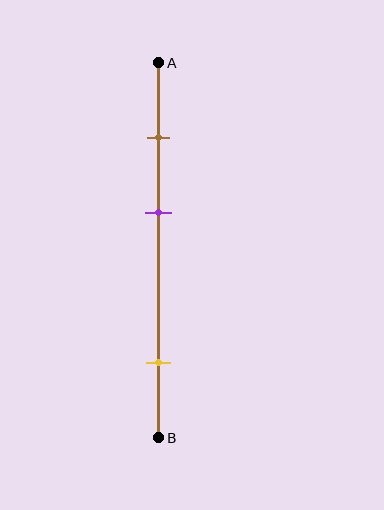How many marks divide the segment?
There are 3 marks dividing the segment.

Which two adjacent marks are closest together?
The brown and purple marks are the closest adjacent pair.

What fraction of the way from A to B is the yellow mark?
The yellow mark is approximately 80% (0.8) of the way from A to B.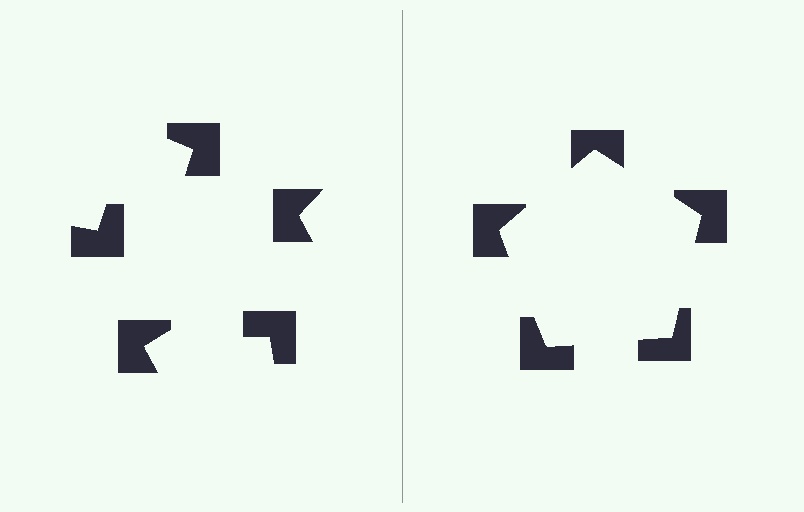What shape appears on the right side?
An illusory pentagon.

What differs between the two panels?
The notched squares are positioned identically on both sides; only the wedge orientations differ. On the right they align to a pentagon; on the left they are misaligned.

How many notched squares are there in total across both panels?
10 — 5 on each side.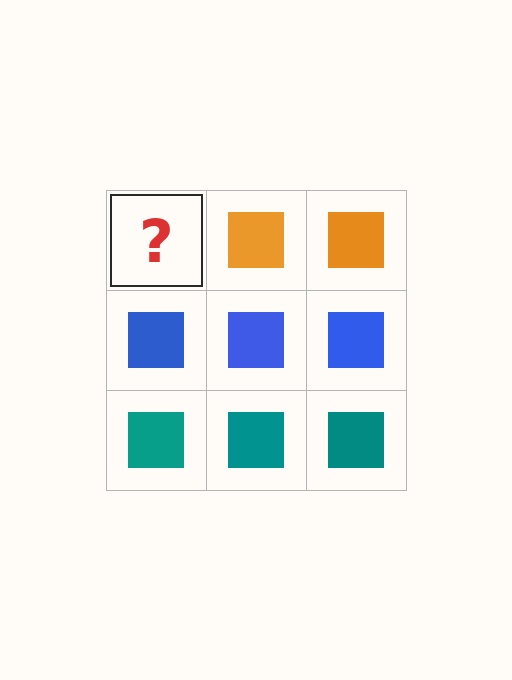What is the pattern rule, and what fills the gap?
The rule is that each row has a consistent color. The gap should be filled with an orange square.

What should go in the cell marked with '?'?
The missing cell should contain an orange square.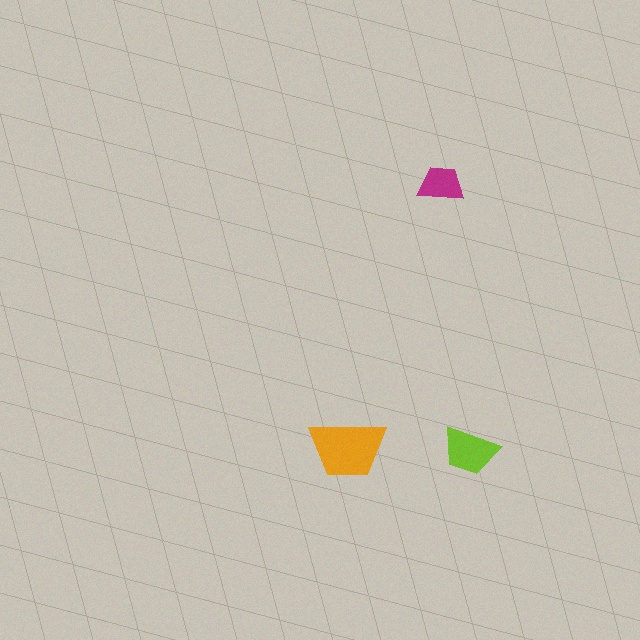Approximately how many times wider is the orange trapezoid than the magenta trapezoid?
About 1.5 times wider.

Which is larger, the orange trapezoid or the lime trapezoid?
The orange one.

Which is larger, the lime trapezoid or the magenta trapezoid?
The lime one.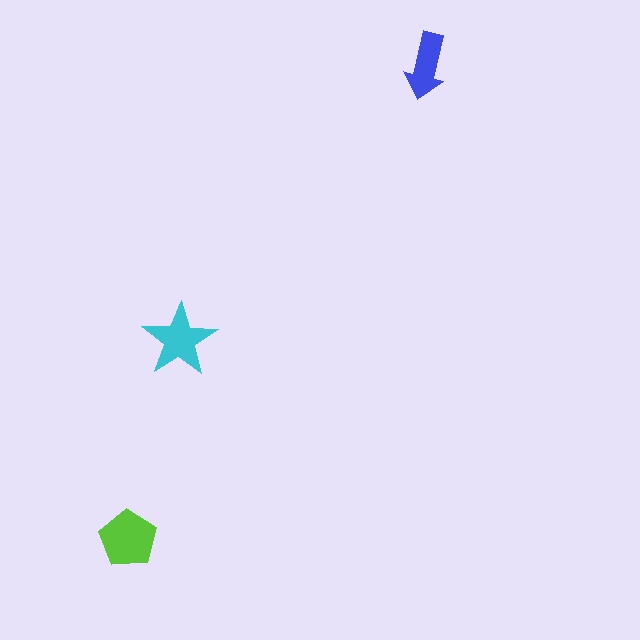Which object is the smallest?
The blue arrow.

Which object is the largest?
The lime pentagon.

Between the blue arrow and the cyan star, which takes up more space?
The cyan star.